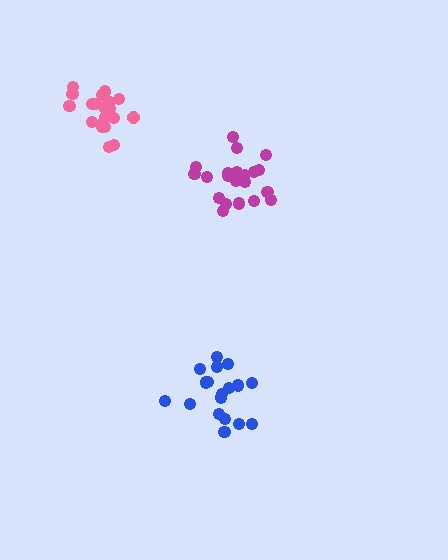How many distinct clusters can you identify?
There are 3 distinct clusters.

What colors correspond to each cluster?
The clusters are colored: blue, magenta, pink.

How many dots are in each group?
Group 1: 18 dots, Group 2: 21 dots, Group 3: 21 dots (60 total).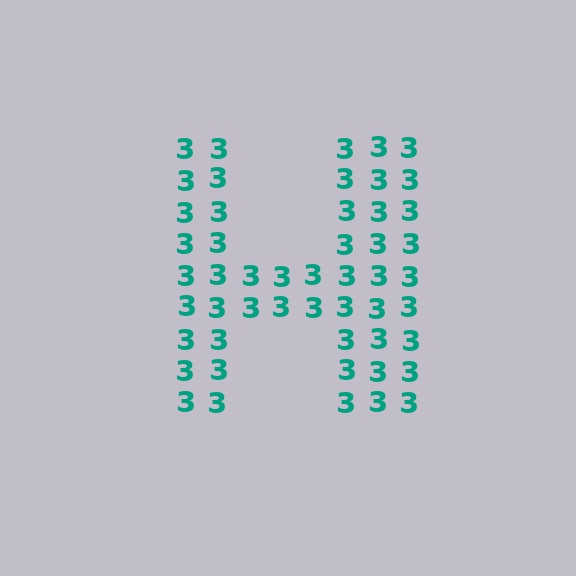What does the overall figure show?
The overall figure shows the letter H.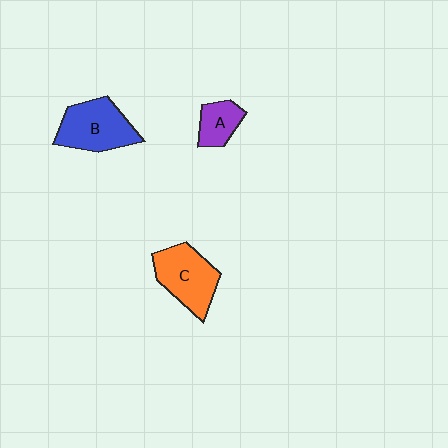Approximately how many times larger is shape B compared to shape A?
Approximately 2.0 times.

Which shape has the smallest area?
Shape A (purple).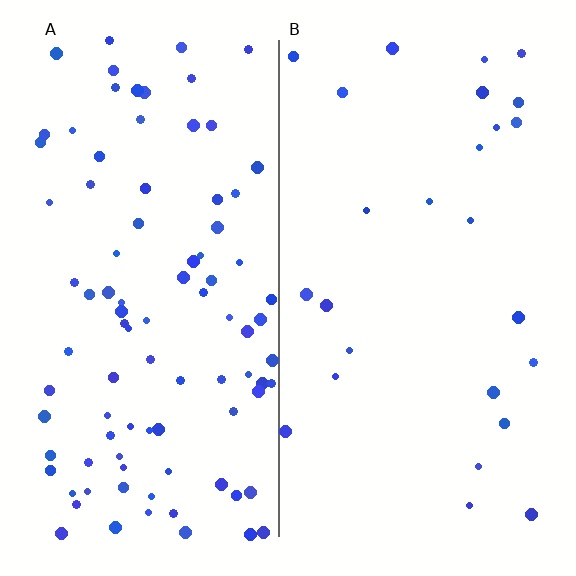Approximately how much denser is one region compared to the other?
Approximately 3.5× — region A over region B.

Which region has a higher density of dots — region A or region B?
A (the left).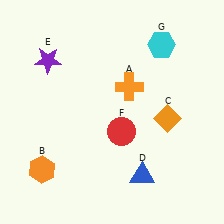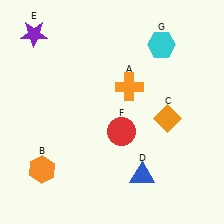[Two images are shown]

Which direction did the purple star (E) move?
The purple star (E) moved up.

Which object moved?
The purple star (E) moved up.